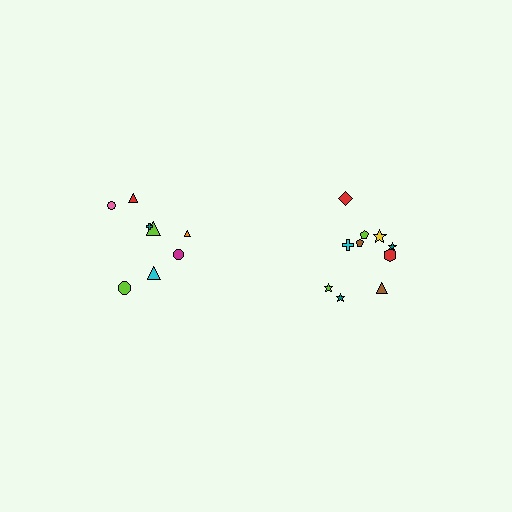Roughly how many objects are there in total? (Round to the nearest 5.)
Roughly 20 objects in total.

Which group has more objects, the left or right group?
The right group.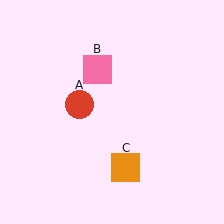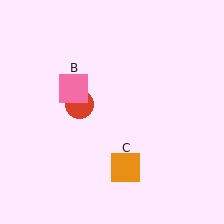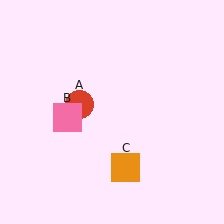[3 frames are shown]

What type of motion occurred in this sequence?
The pink square (object B) rotated counterclockwise around the center of the scene.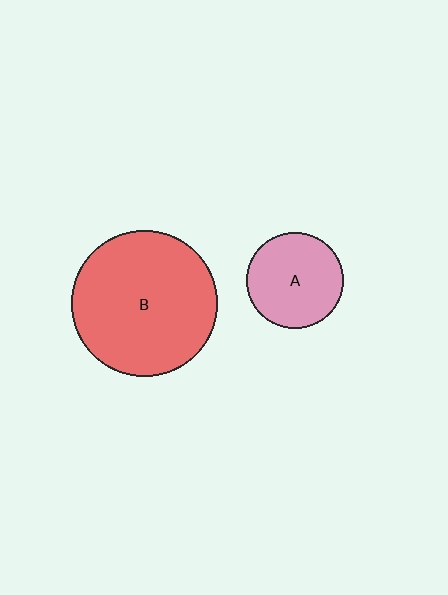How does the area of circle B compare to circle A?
Approximately 2.3 times.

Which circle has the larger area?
Circle B (red).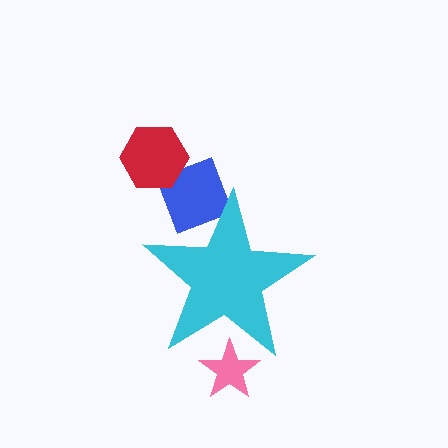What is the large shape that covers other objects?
A cyan star.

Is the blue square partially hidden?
Yes, the blue square is partially hidden behind the cyan star.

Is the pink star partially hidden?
Yes, the pink star is partially hidden behind the cyan star.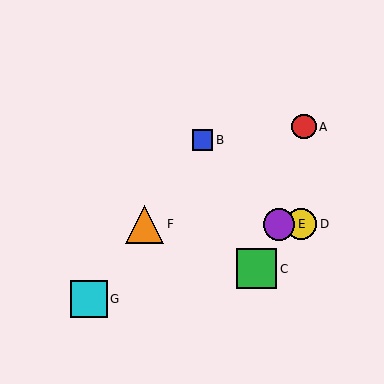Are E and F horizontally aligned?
Yes, both are at y≈224.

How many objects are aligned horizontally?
3 objects (D, E, F) are aligned horizontally.